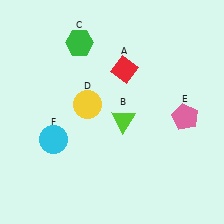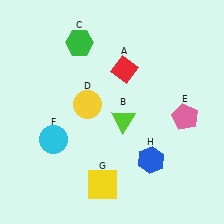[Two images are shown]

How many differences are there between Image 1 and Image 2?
There are 2 differences between the two images.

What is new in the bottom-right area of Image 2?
A blue hexagon (H) was added in the bottom-right area of Image 2.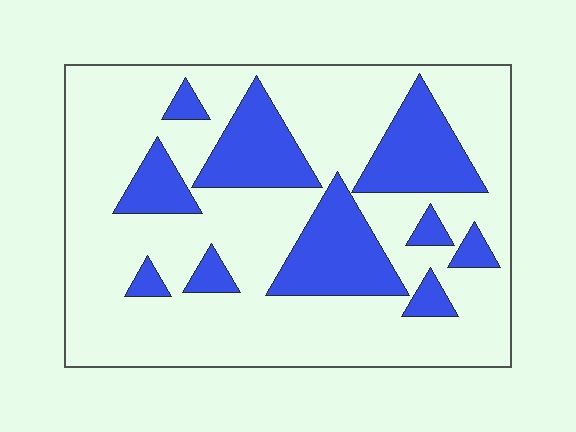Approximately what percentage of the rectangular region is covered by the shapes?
Approximately 25%.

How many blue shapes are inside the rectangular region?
10.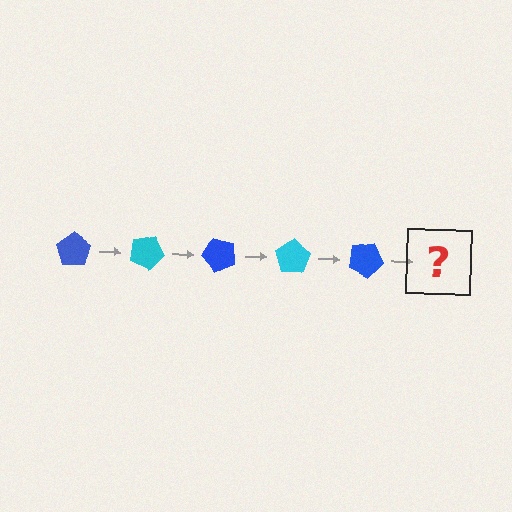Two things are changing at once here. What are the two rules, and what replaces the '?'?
The two rules are that it rotates 25 degrees each step and the color cycles through blue and cyan. The '?' should be a cyan pentagon, rotated 125 degrees from the start.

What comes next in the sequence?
The next element should be a cyan pentagon, rotated 125 degrees from the start.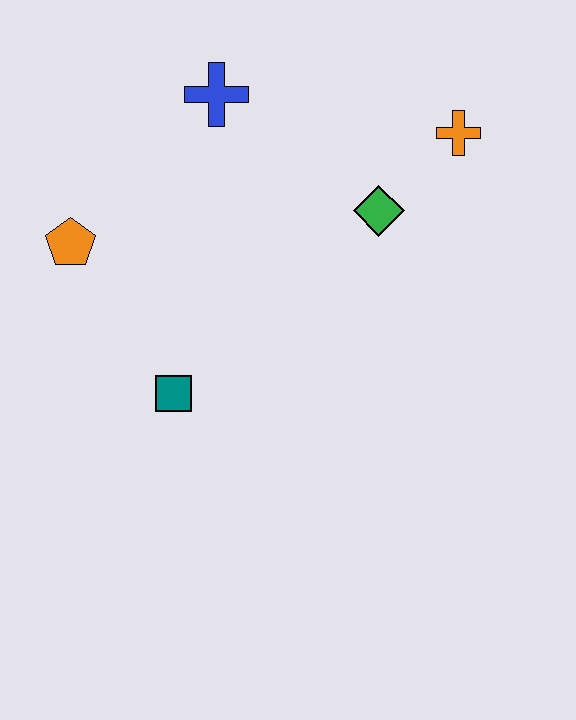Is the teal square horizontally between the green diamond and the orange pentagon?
Yes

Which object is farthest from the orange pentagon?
The orange cross is farthest from the orange pentagon.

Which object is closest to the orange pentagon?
The teal square is closest to the orange pentagon.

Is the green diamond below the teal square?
No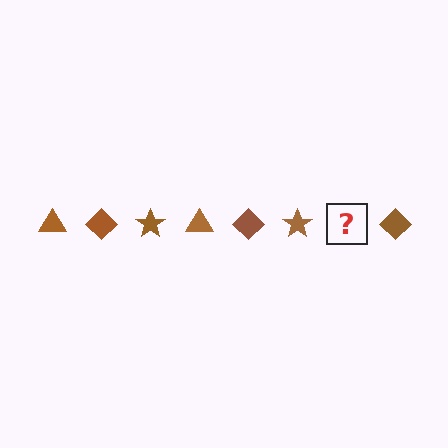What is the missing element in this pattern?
The missing element is a brown triangle.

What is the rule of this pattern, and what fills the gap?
The rule is that the pattern cycles through triangle, diamond, star shapes in brown. The gap should be filled with a brown triangle.